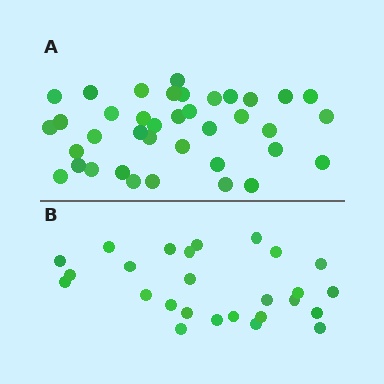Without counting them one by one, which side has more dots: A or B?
Region A (the top region) has more dots.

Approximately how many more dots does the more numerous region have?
Region A has roughly 12 or so more dots than region B.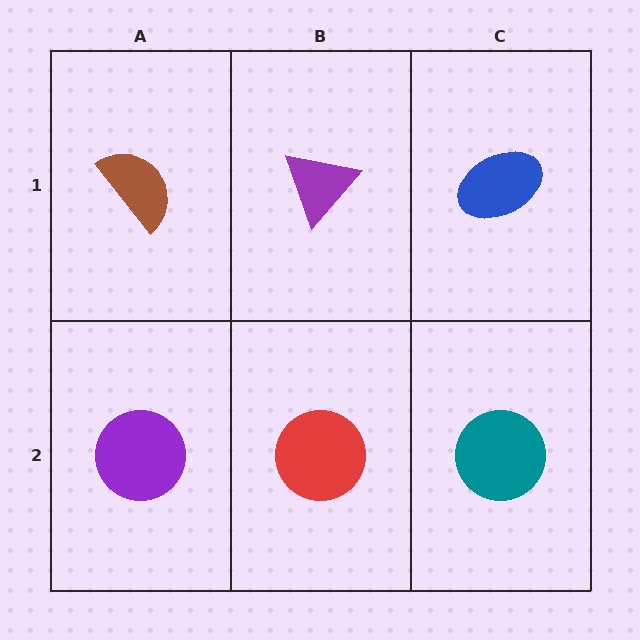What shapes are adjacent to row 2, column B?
A purple triangle (row 1, column B), a purple circle (row 2, column A), a teal circle (row 2, column C).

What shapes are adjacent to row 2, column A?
A brown semicircle (row 1, column A), a red circle (row 2, column B).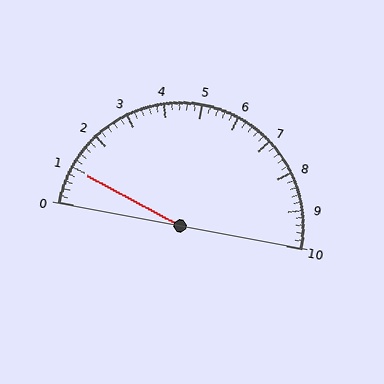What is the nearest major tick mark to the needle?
The nearest major tick mark is 1.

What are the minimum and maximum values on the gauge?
The gauge ranges from 0 to 10.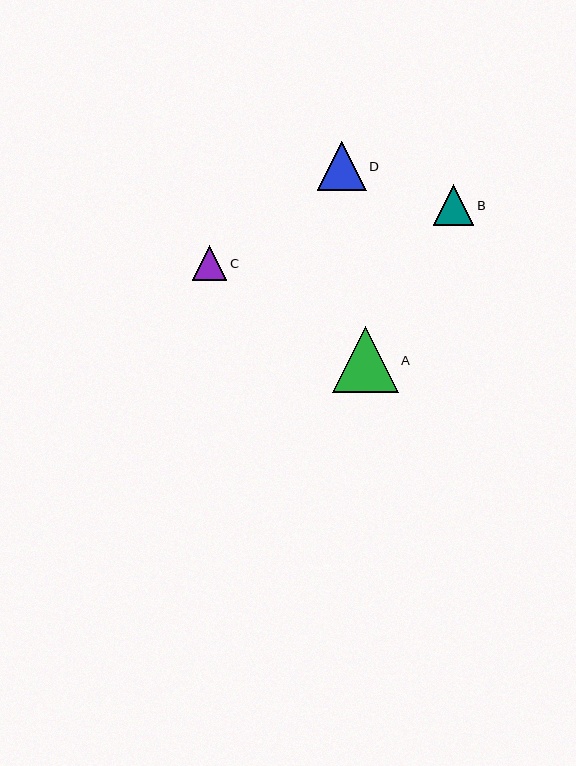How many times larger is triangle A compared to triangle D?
Triangle A is approximately 1.3 times the size of triangle D.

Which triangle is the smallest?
Triangle C is the smallest with a size of approximately 34 pixels.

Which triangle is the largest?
Triangle A is the largest with a size of approximately 65 pixels.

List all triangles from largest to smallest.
From largest to smallest: A, D, B, C.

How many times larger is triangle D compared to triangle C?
Triangle D is approximately 1.4 times the size of triangle C.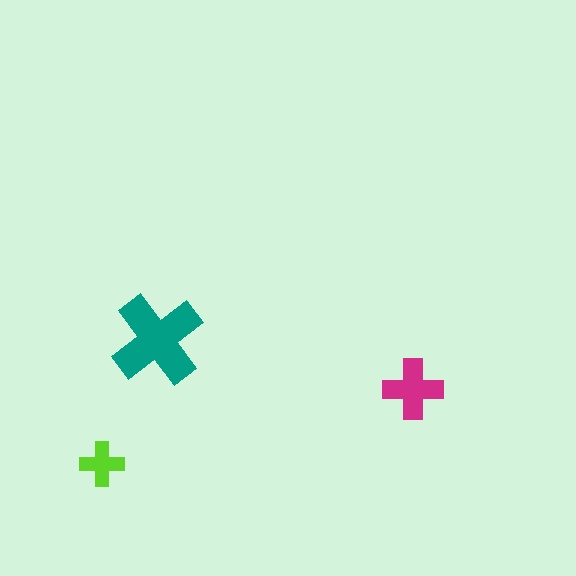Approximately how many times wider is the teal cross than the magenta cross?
About 1.5 times wider.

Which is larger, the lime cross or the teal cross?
The teal one.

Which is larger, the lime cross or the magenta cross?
The magenta one.